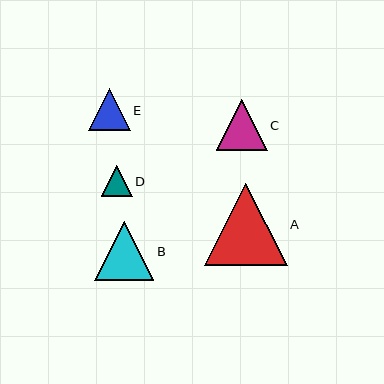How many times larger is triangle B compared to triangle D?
Triangle B is approximately 1.9 times the size of triangle D.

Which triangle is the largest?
Triangle A is the largest with a size of approximately 82 pixels.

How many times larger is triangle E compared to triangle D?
Triangle E is approximately 1.4 times the size of triangle D.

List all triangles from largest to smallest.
From largest to smallest: A, B, C, E, D.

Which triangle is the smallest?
Triangle D is the smallest with a size of approximately 31 pixels.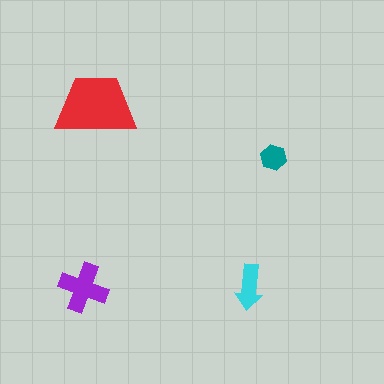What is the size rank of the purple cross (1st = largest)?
2nd.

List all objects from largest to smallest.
The red trapezoid, the purple cross, the cyan arrow, the teal hexagon.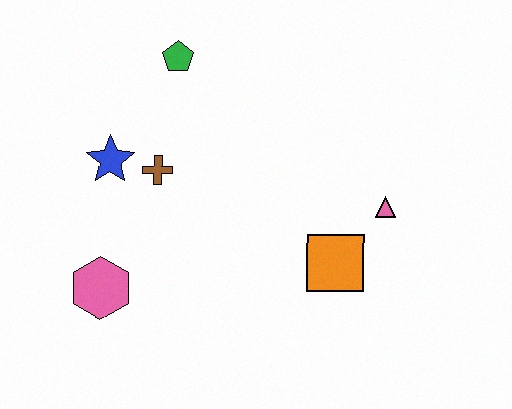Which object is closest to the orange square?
The pink triangle is closest to the orange square.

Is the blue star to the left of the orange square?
Yes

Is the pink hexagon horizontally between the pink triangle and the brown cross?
No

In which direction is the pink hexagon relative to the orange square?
The pink hexagon is to the left of the orange square.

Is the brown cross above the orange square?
Yes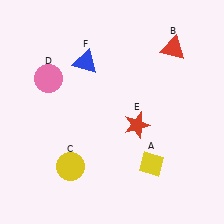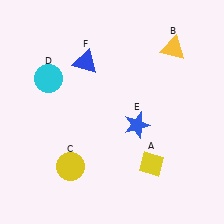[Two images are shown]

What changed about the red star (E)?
In Image 1, E is red. In Image 2, it changed to blue.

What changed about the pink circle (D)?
In Image 1, D is pink. In Image 2, it changed to cyan.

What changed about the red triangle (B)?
In Image 1, B is red. In Image 2, it changed to yellow.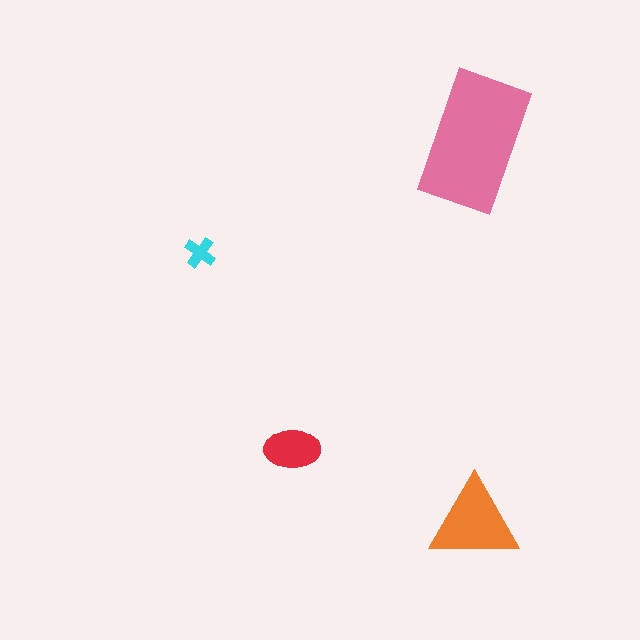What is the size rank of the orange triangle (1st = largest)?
2nd.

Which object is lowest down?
The orange triangle is bottommost.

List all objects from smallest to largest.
The cyan cross, the red ellipse, the orange triangle, the pink rectangle.